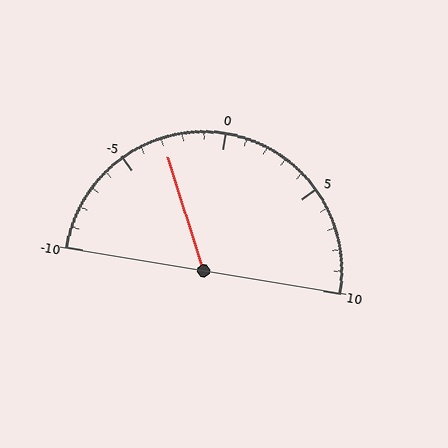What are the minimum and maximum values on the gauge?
The gauge ranges from -10 to 10.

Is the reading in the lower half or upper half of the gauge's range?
The reading is in the lower half of the range (-10 to 10).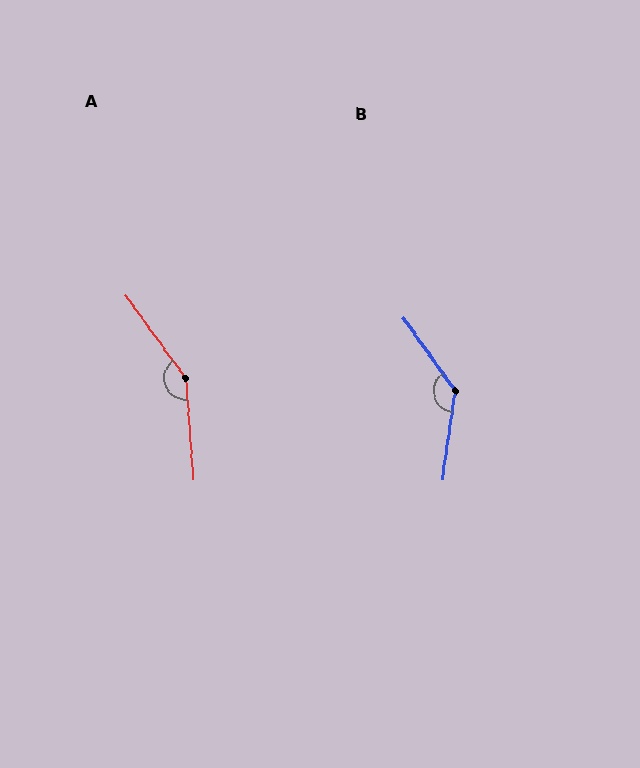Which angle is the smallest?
B, at approximately 136 degrees.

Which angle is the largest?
A, at approximately 149 degrees.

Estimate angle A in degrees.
Approximately 149 degrees.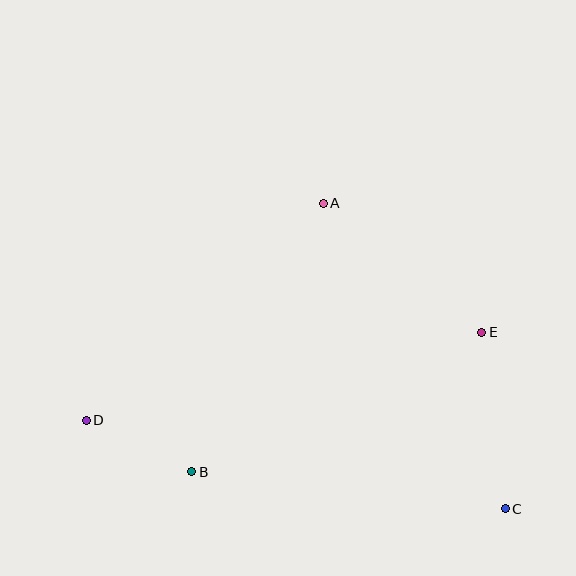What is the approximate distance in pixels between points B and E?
The distance between B and E is approximately 322 pixels.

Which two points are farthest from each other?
Points C and D are farthest from each other.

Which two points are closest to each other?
Points B and D are closest to each other.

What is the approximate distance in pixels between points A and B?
The distance between A and B is approximately 299 pixels.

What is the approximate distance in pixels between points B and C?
The distance between B and C is approximately 316 pixels.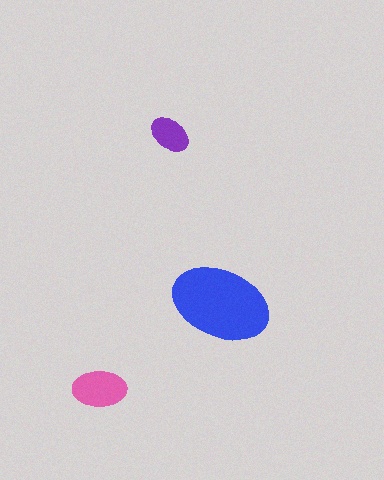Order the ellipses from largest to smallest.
the blue one, the pink one, the purple one.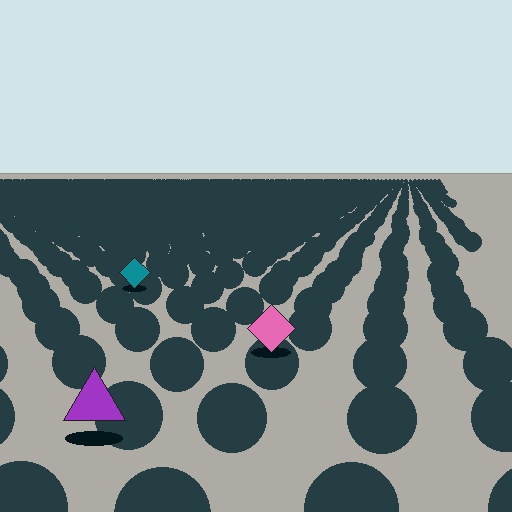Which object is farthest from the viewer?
The teal diamond is farthest from the viewer. It appears smaller and the ground texture around it is denser.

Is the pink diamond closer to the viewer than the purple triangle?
No. The purple triangle is closer — you can tell from the texture gradient: the ground texture is coarser near it.